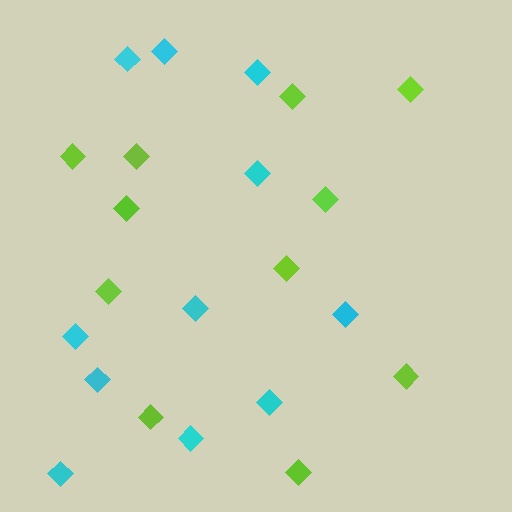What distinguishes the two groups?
There are 2 groups: one group of cyan diamonds (11) and one group of lime diamonds (11).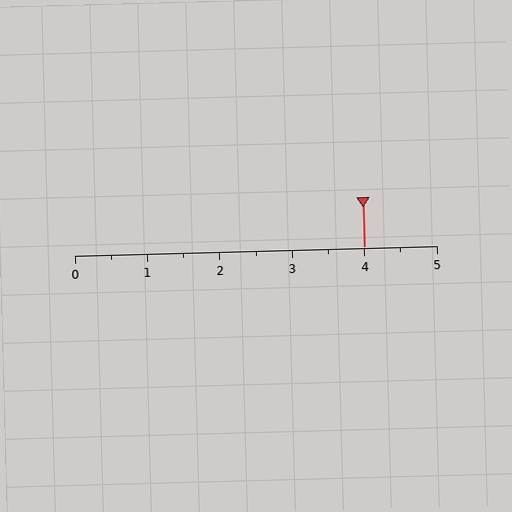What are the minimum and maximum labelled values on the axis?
The axis runs from 0 to 5.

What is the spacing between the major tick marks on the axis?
The major ticks are spaced 1 apart.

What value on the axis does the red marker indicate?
The marker indicates approximately 4.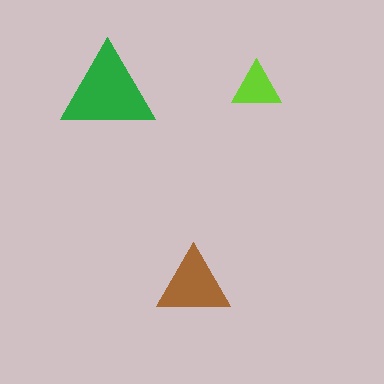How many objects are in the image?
There are 3 objects in the image.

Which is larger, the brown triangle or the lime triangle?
The brown one.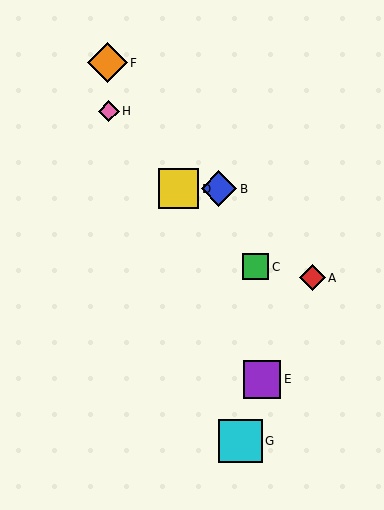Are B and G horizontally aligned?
No, B is at y≈189 and G is at y≈441.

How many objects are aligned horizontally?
2 objects (B, D) are aligned horizontally.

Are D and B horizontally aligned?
Yes, both are at y≈189.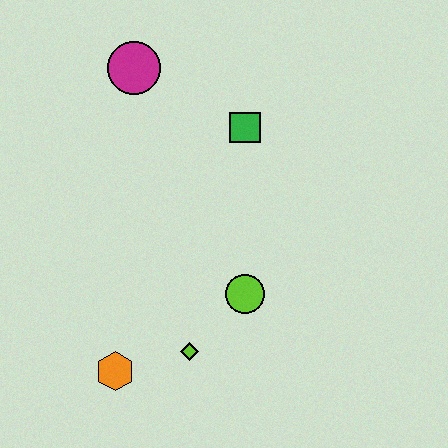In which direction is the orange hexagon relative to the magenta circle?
The orange hexagon is below the magenta circle.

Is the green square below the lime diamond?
No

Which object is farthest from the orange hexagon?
The magenta circle is farthest from the orange hexagon.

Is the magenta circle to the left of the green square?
Yes